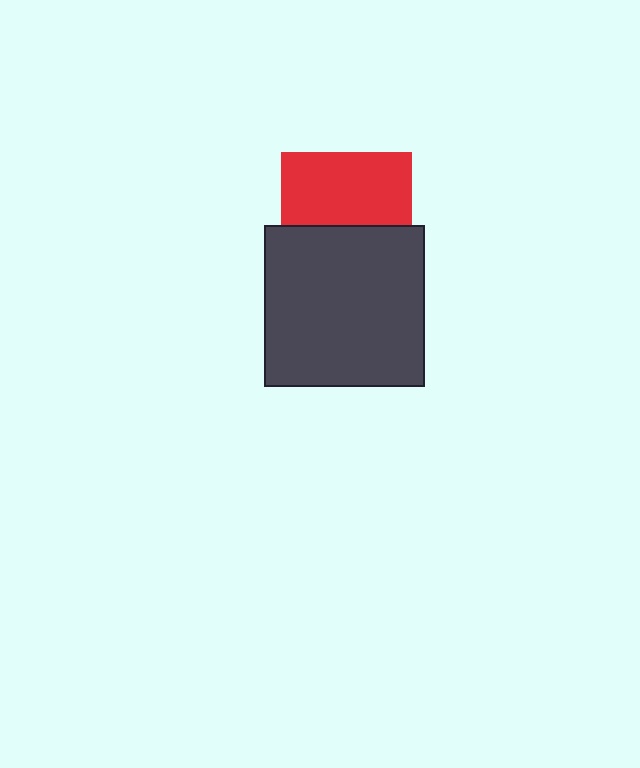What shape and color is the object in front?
The object in front is a dark gray square.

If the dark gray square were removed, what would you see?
You would see the complete red square.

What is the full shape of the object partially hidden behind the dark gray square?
The partially hidden object is a red square.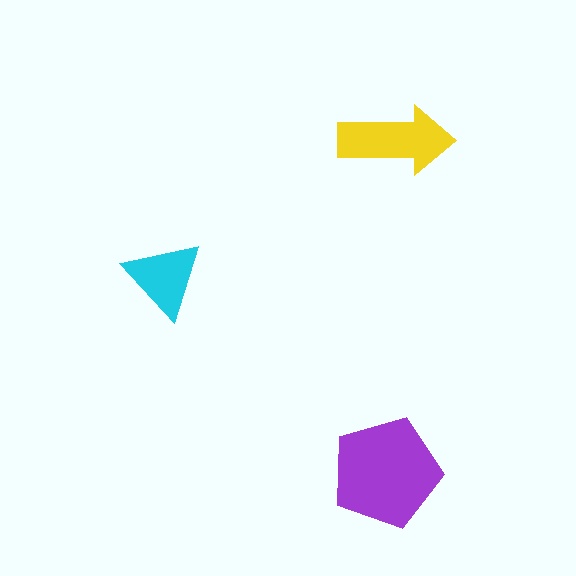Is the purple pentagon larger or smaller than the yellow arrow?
Larger.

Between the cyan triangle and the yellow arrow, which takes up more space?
The yellow arrow.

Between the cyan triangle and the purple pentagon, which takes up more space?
The purple pentagon.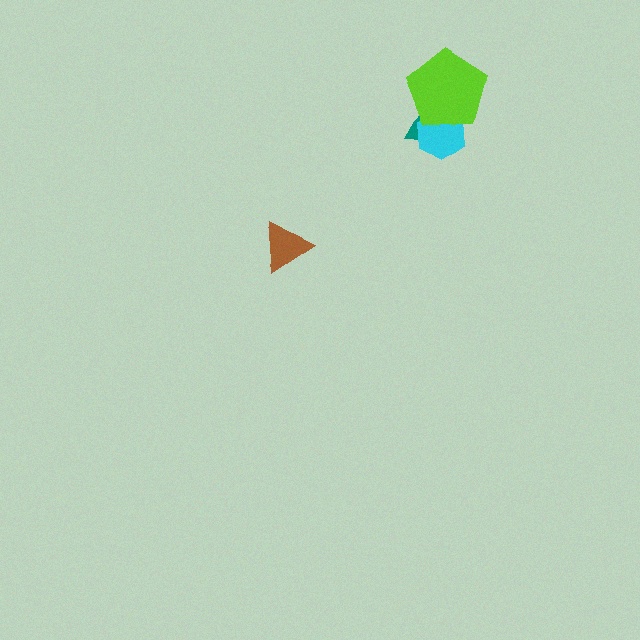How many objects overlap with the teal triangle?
2 objects overlap with the teal triangle.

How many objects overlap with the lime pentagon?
2 objects overlap with the lime pentagon.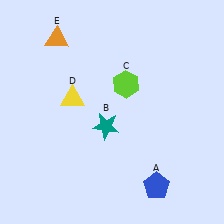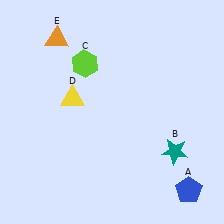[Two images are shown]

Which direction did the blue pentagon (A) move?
The blue pentagon (A) moved right.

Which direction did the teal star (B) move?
The teal star (B) moved right.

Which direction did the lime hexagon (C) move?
The lime hexagon (C) moved left.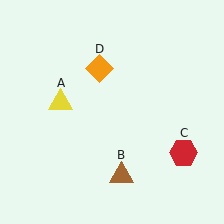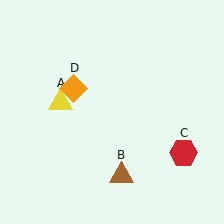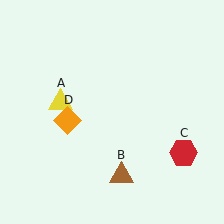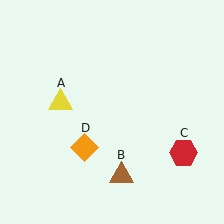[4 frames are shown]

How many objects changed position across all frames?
1 object changed position: orange diamond (object D).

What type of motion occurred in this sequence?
The orange diamond (object D) rotated counterclockwise around the center of the scene.